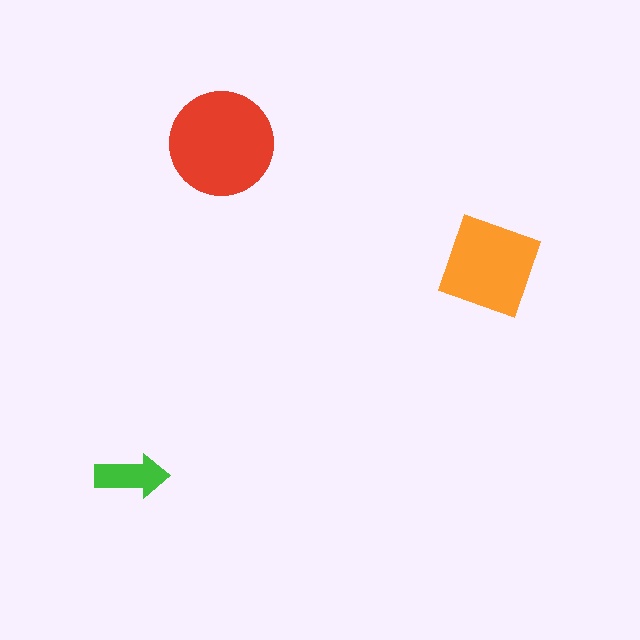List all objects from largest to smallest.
The red circle, the orange diamond, the green arrow.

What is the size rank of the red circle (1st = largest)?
1st.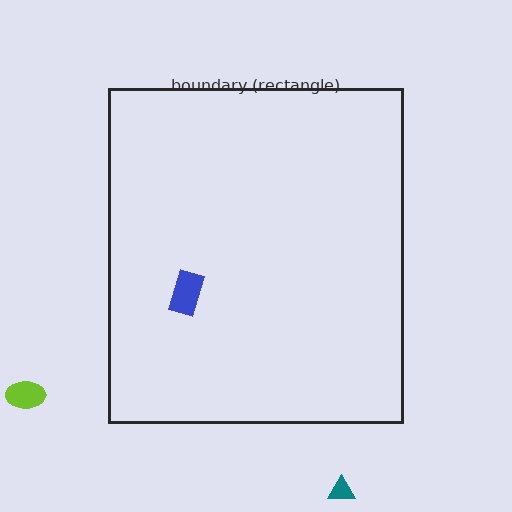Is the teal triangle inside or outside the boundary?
Outside.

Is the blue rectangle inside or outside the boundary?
Inside.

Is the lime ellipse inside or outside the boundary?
Outside.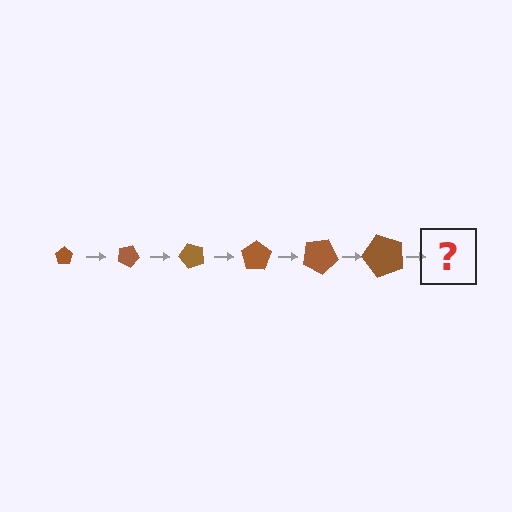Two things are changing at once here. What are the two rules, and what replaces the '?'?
The two rules are that the pentagon grows larger each step and it rotates 25 degrees each step. The '?' should be a pentagon, larger than the previous one and rotated 150 degrees from the start.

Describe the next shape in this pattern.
It should be a pentagon, larger than the previous one and rotated 150 degrees from the start.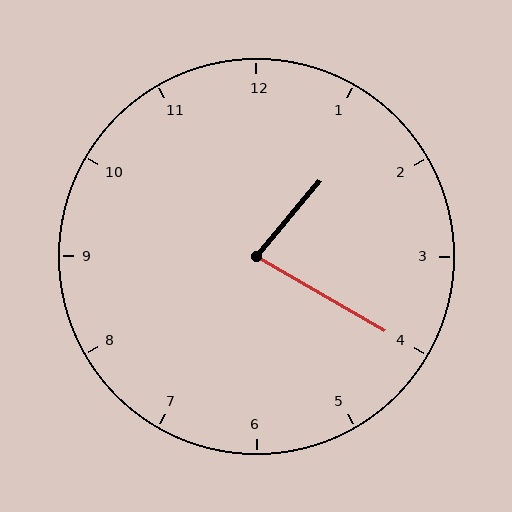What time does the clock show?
1:20.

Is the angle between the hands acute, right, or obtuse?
It is acute.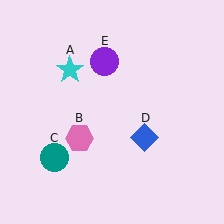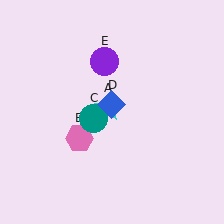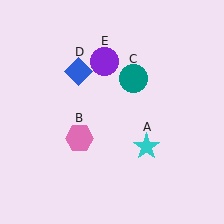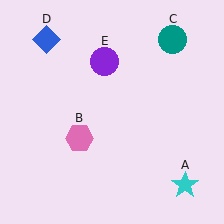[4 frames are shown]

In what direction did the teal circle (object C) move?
The teal circle (object C) moved up and to the right.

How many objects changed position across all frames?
3 objects changed position: cyan star (object A), teal circle (object C), blue diamond (object D).